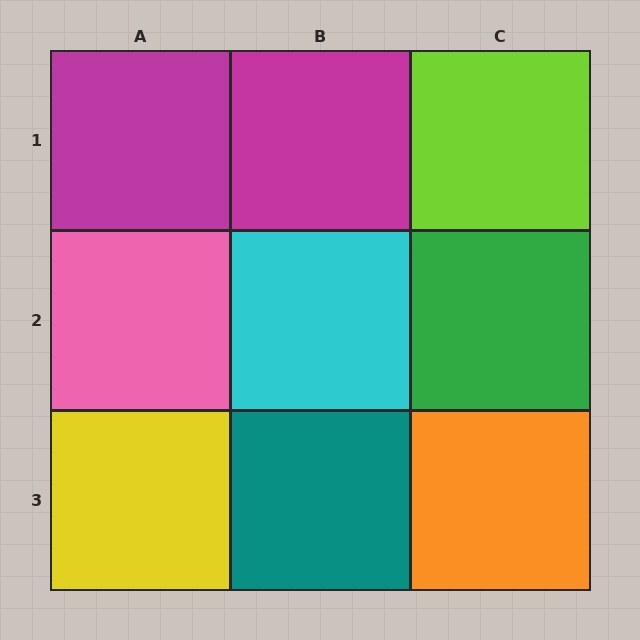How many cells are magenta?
2 cells are magenta.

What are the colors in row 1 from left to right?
Magenta, magenta, lime.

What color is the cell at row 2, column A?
Pink.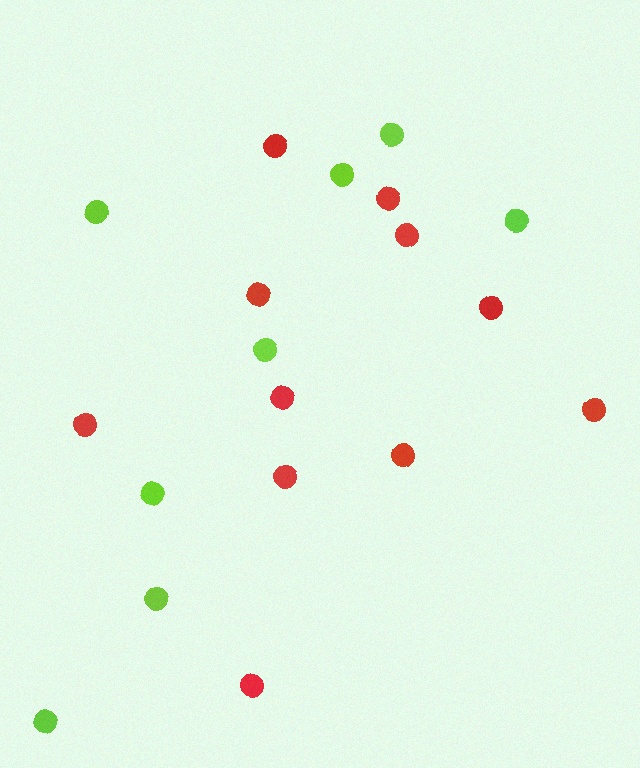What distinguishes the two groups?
There are 2 groups: one group of lime circles (8) and one group of red circles (11).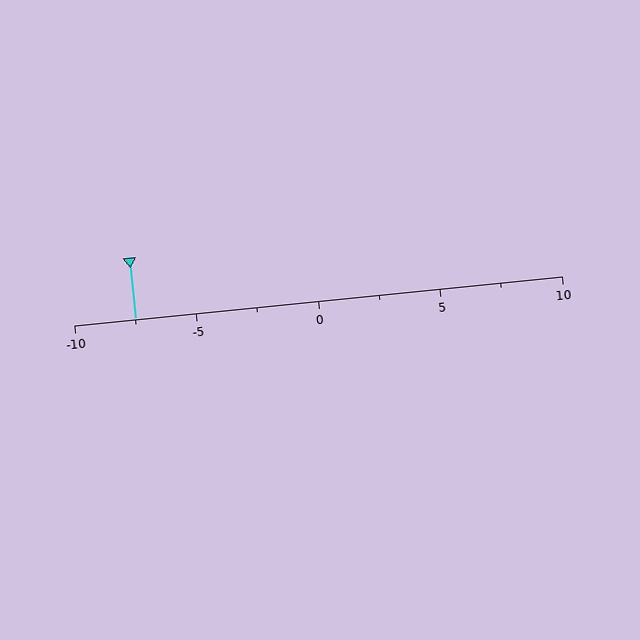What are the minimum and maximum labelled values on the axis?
The axis runs from -10 to 10.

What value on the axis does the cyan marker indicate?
The marker indicates approximately -7.5.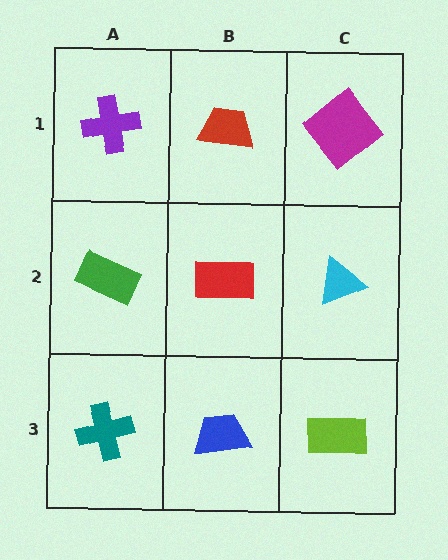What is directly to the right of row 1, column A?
A red trapezoid.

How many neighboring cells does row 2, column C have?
3.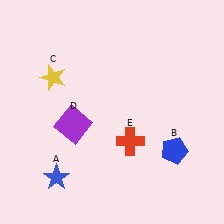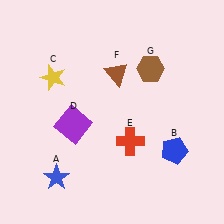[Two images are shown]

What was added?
A brown triangle (F), a brown hexagon (G) were added in Image 2.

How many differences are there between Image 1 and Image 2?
There are 2 differences between the two images.